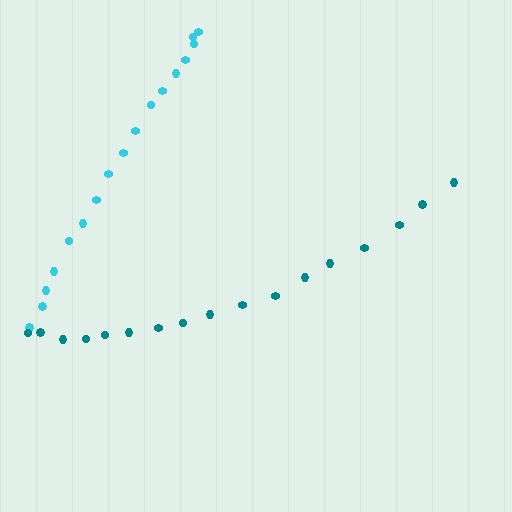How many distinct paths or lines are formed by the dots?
There are 2 distinct paths.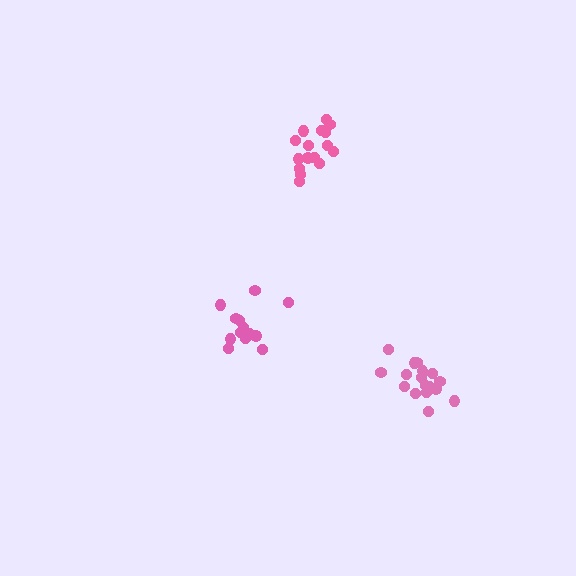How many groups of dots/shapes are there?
There are 3 groups.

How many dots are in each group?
Group 1: 17 dots, Group 2: 16 dots, Group 3: 13 dots (46 total).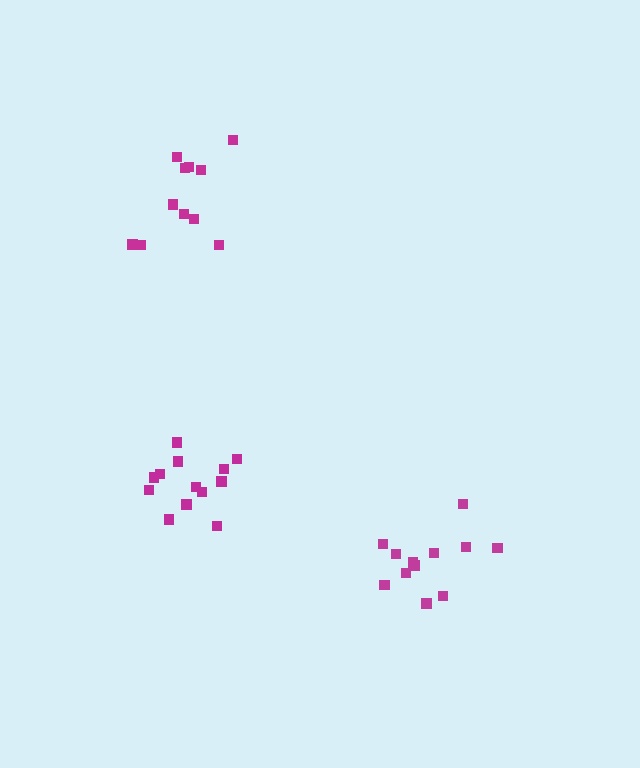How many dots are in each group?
Group 1: 13 dots, Group 2: 11 dots, Group 3: 12 dots (36 total).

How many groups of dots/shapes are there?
There are 3 groups.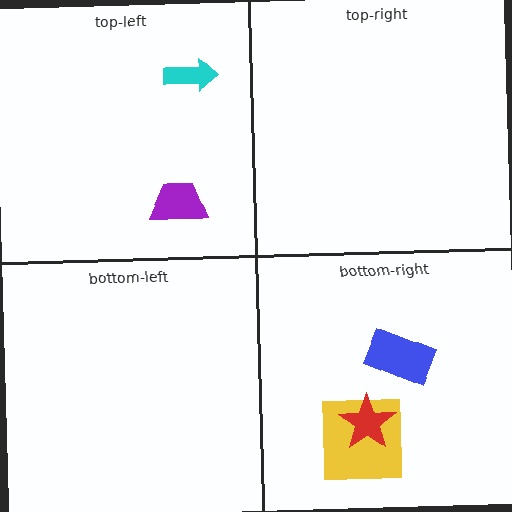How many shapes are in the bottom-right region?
3.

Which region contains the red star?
The bottom-right region.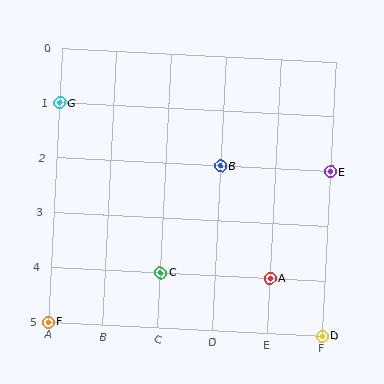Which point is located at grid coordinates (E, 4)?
Point A is at (E, 4).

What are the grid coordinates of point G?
Point G is at grid coordinates (A, 1).